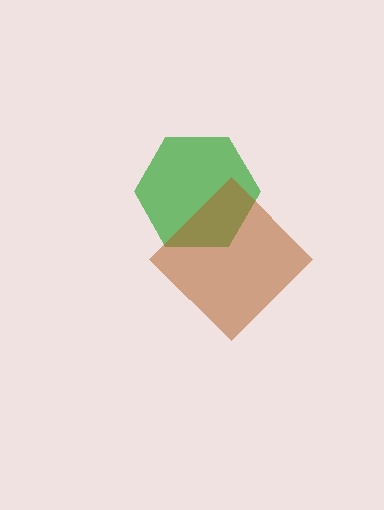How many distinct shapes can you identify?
There are 2 distinct shapes: a green hexagon, a brown diamond.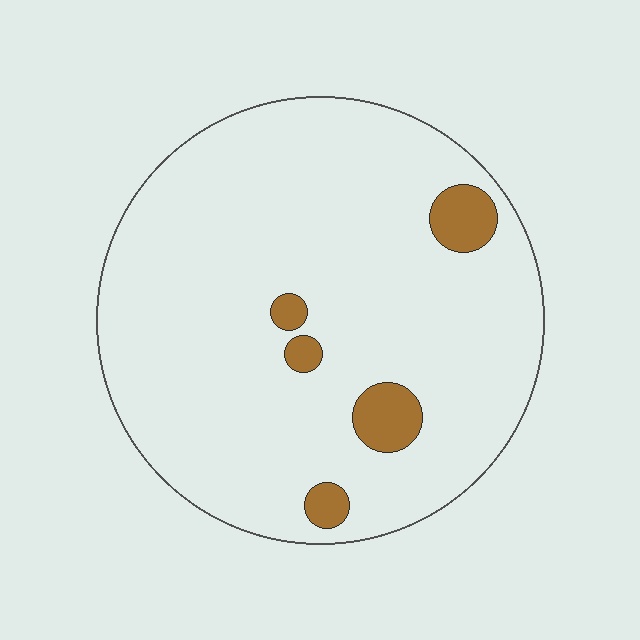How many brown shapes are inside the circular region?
5.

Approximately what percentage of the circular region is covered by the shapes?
Approximately 5%.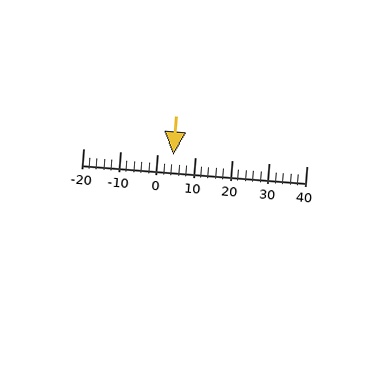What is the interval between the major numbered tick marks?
The major tick marks are spaced 10 units apart.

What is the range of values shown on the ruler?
The ruler shows values from -20 to 40.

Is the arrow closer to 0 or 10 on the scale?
The arrow is closer to 0.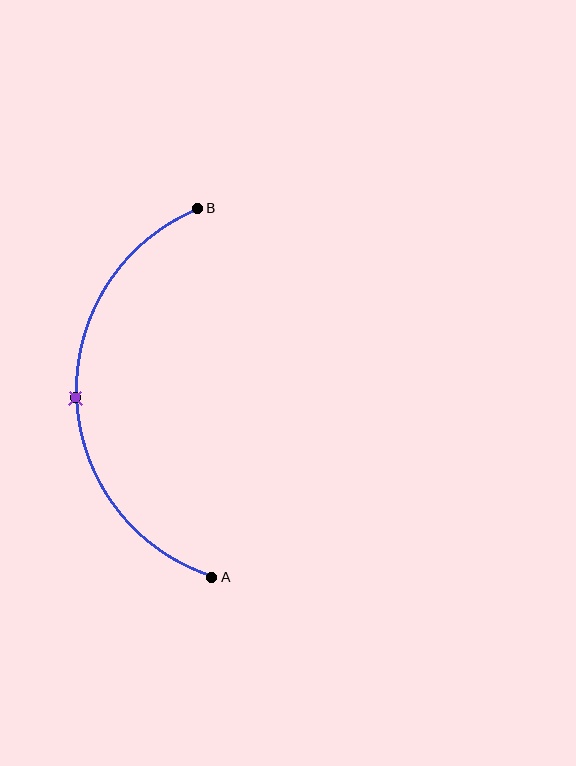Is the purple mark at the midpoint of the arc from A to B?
Yes. The purple mark lies on the arc at equal arc-length from both A and B — it is the arc midpoint.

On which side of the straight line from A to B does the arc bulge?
The arc bulges to the left of the straight line connecting A and B.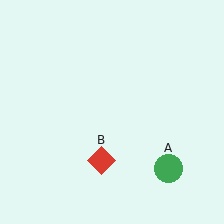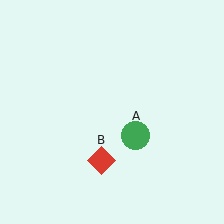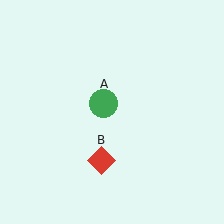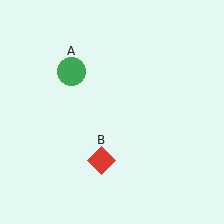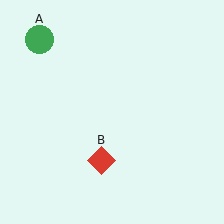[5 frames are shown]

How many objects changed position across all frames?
1 object changed position: green circle (object A).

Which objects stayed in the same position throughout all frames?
Red diamond (object B) remained stationary.